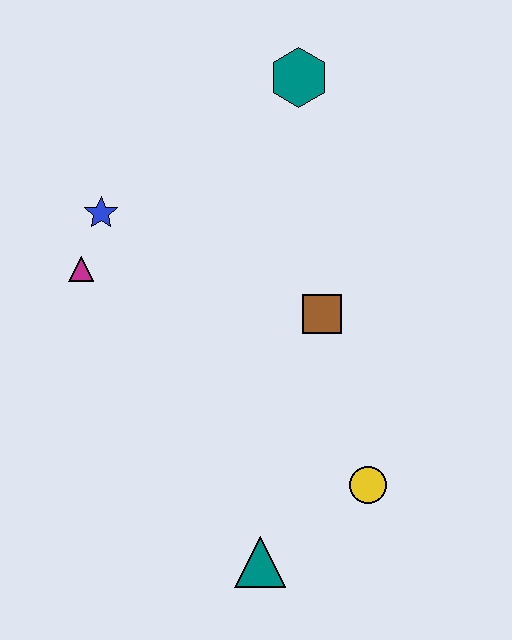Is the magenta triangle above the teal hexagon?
No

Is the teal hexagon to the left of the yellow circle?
Yes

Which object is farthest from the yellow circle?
The teal hexagon is farthest from the yellow circle.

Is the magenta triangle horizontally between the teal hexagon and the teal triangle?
No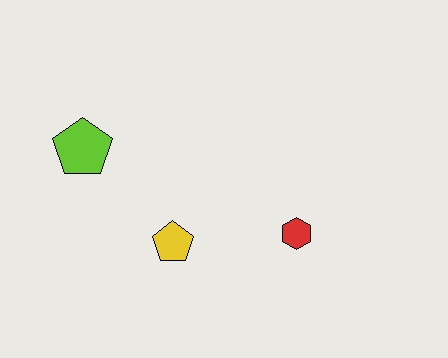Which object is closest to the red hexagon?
The yellow pentagon is closest to the red hexagon.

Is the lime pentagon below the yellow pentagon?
No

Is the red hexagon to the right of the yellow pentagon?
Yes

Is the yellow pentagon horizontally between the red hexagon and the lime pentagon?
Yes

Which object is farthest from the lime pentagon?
The red hexagon is farthest from the lime pentagon.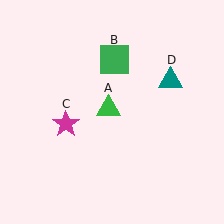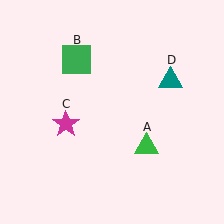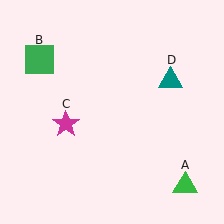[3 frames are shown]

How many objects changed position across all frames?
2 objects changed position: green triangle (object A), green square (object B).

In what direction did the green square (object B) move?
The green square (object B) moved left.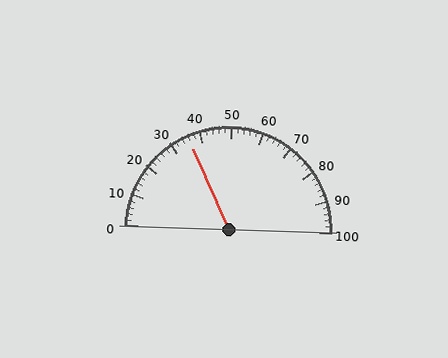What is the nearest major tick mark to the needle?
The nearest major tick mark is 40.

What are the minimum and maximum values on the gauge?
The gauge ranges from 0 to 100.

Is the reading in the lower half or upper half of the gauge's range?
The reading is in the lower half of the range (0 to 100).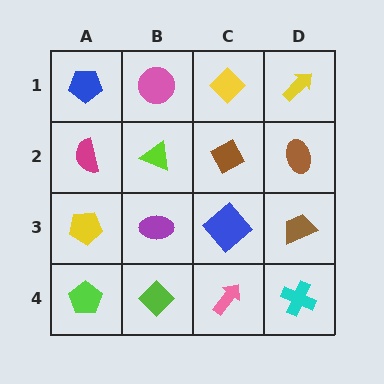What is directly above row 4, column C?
A blue diamond.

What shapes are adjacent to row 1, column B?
A lime triangle (row 2, column B), a blue pentagon (row 1, column A), a yellow diamond (row 1, column C).